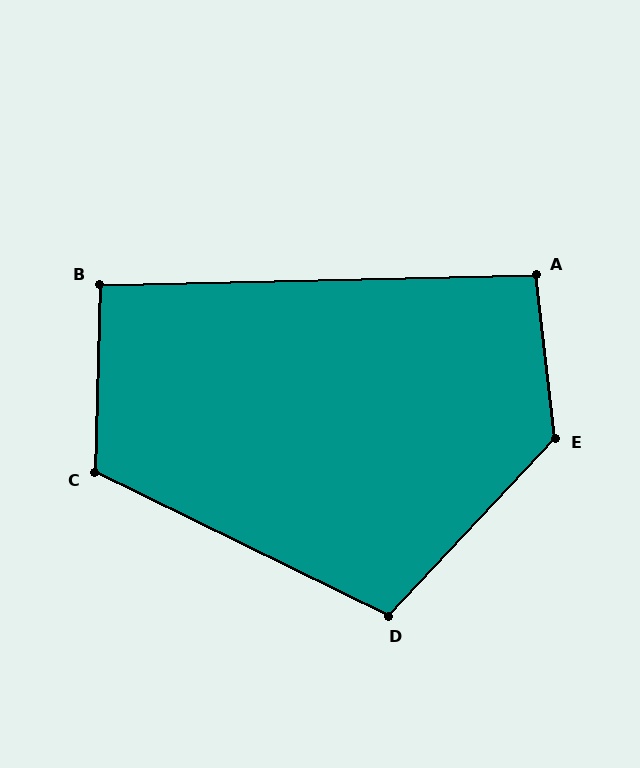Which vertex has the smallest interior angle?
B, at approximately 93 degrees.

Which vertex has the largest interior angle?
E, at approximately 130 degrees.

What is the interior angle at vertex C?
Approximately 115 degrees (obtuse).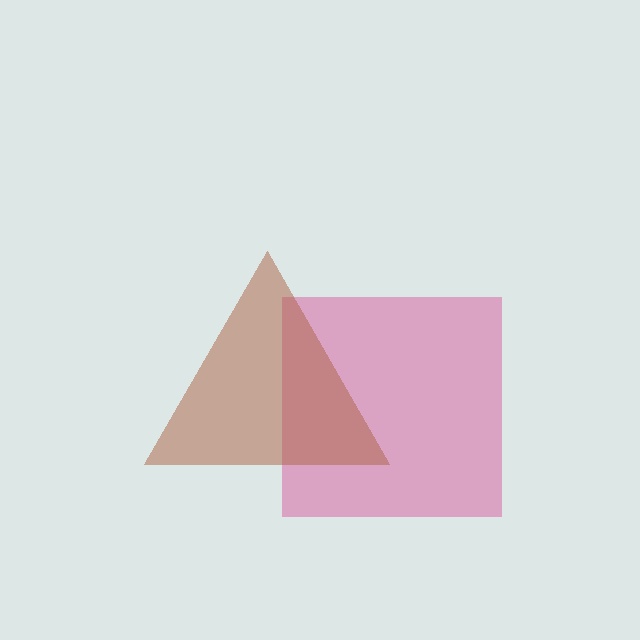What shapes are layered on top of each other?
The layered shapes are: a pink square, a brown triangle.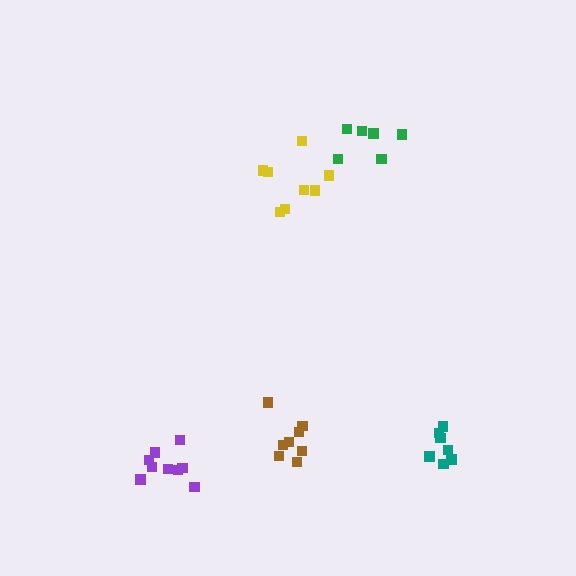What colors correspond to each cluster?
The clusters are colored: yellow, brown, purple, teal, green.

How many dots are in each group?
Group 1: 8 dots, Group 2: 8 dots, Group 3: 9 dots, Group 4: 7 dots, Group 5: 7 dots (39 total).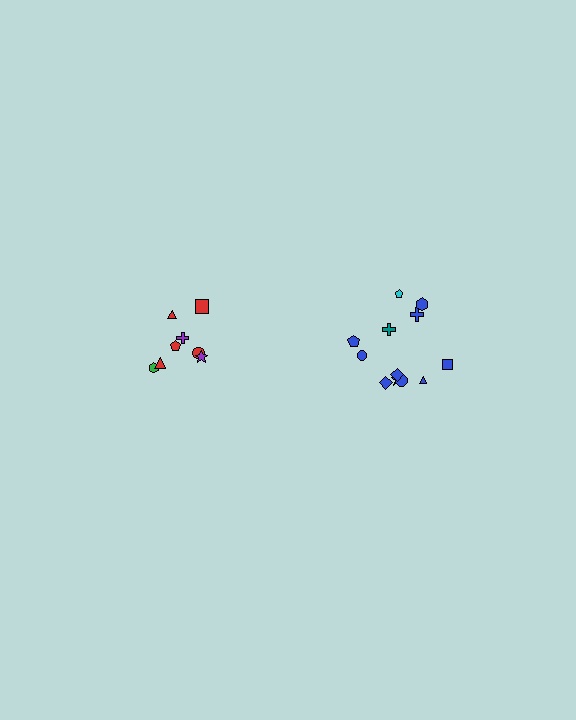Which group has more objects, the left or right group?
The right group.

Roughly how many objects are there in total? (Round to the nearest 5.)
Roughly 20 objects in total.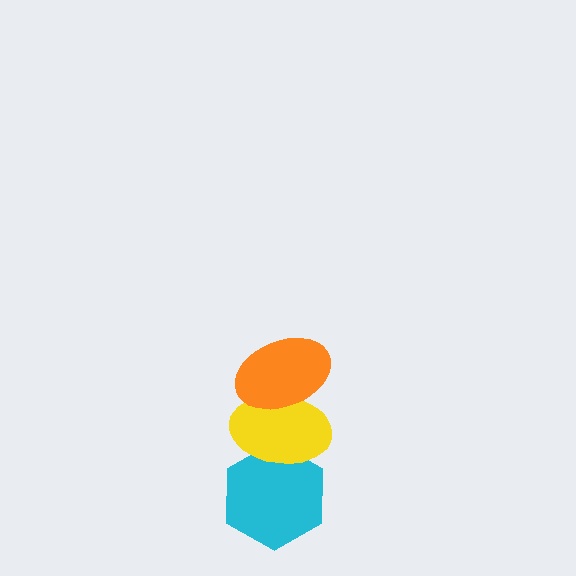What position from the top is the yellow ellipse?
The yellow ellipse is 2nd from the top.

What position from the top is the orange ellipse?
The orange ellipse is 1st from the top.